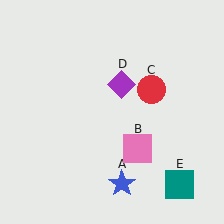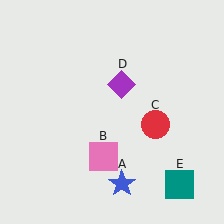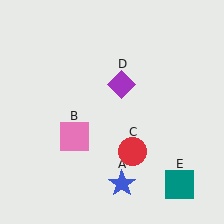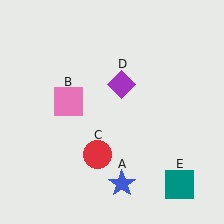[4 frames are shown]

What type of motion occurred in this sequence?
The pink square (object B), red circle (object C) rotated clockwise around the center of the scene.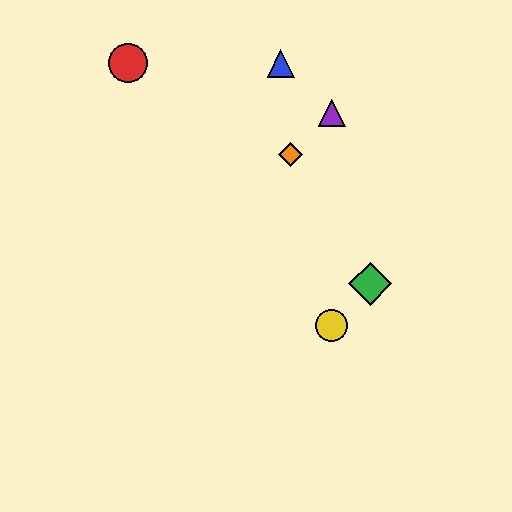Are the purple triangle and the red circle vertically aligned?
No, the purple triangle is at x≈332 and the red circle is at x≈128.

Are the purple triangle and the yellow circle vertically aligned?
Yes, both are at x≈332.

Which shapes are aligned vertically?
The yellow circle, the purple triangle are aligned vertically.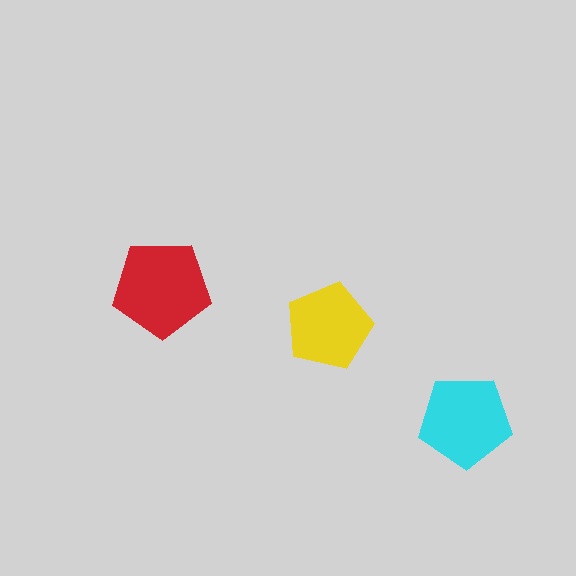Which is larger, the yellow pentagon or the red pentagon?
The red one.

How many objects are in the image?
There are 3 objects in the image.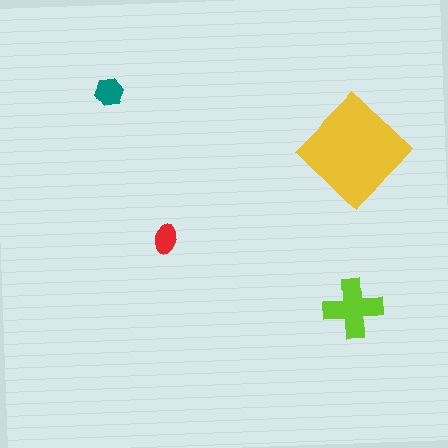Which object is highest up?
The teal hexagon is topmost.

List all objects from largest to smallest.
The yellow diamond, the lime cross, the teal hexagon, the red ellipse.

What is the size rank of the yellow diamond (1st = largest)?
1st.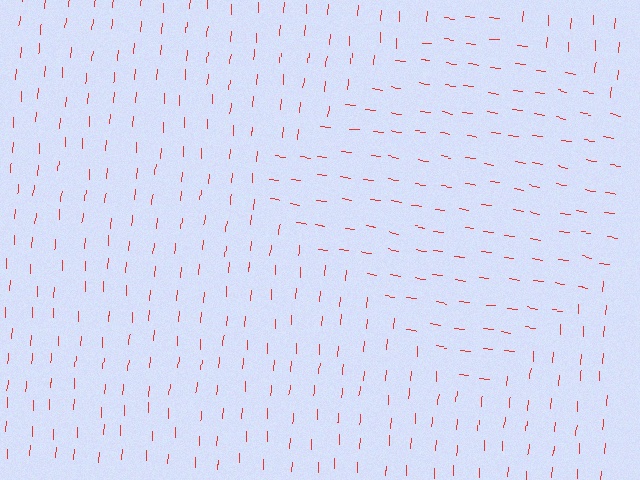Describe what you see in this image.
The image is filled with small red line segments. A diamond region in the image has lines oriented differently from the surrounding lines, creating a visible texture boundary.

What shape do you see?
I see a diamond.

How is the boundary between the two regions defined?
The boundary is defined purely by a change in line orientation (approximately 86 degrees difference). All lines are the same color and thickness.